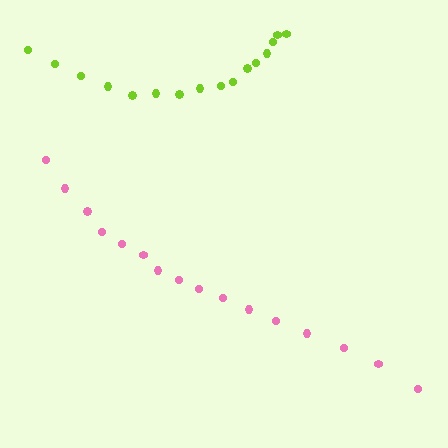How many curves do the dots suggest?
There are 2 distinct paths.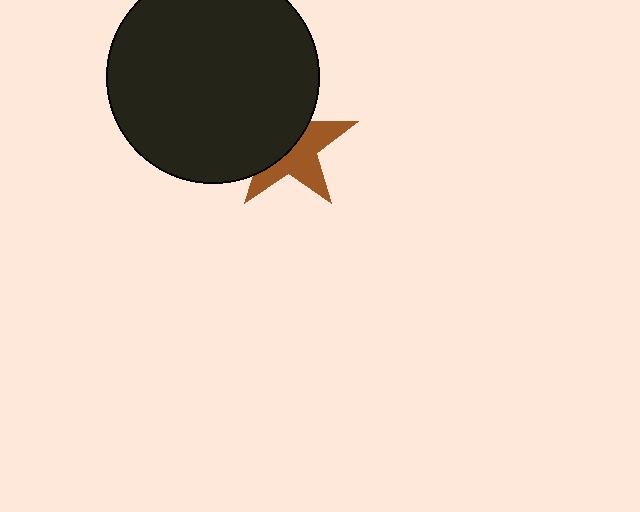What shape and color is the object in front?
The object in front is a black circle.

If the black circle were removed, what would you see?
You would see the complete brown star.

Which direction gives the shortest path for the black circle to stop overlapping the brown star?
Moving toward the upper-left gives the shortest separation.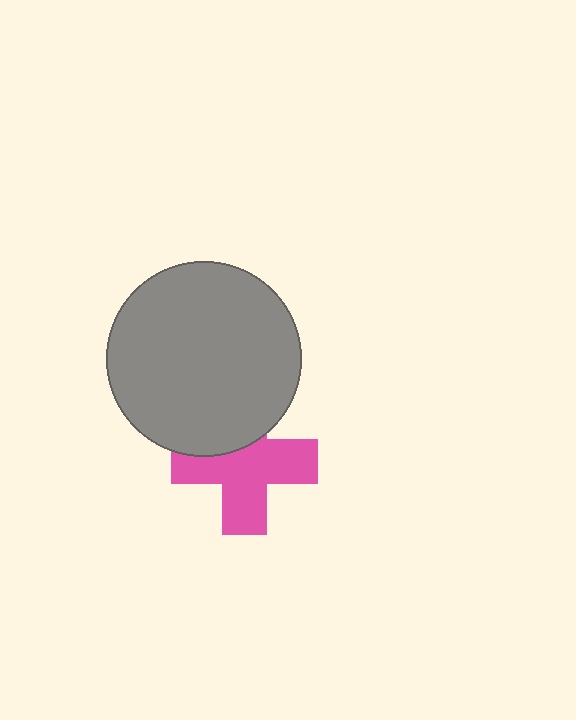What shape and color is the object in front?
The object in front is a gray circle.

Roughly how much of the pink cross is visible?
Most of it is visible (roughly 68%).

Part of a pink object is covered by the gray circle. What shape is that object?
It is a cross.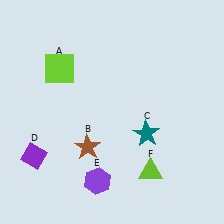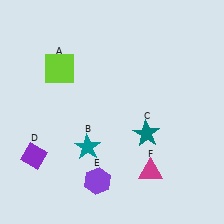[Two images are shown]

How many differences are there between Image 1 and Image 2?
There are 2 differences between the two images.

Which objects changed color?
B changed from brown to teal. F changed from lime to magenta.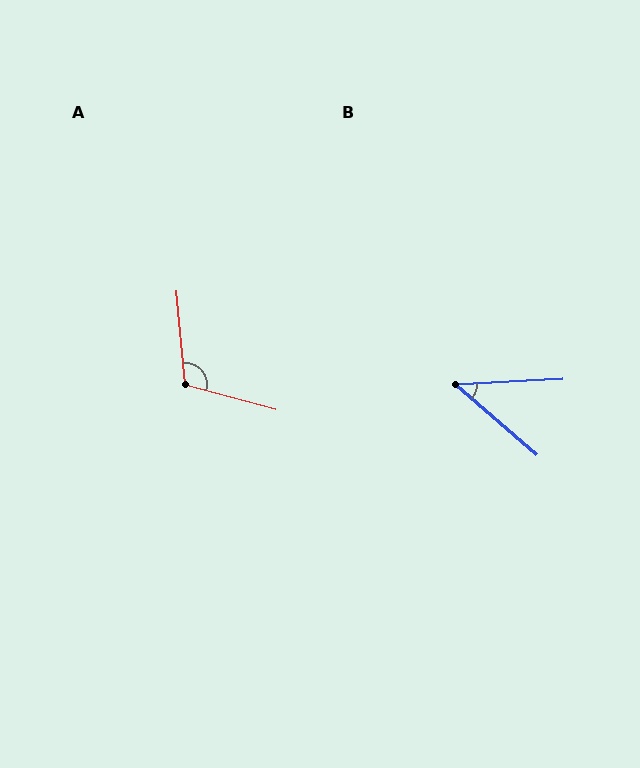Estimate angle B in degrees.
Approximately 44 degrees.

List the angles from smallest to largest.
B (44°), A (110°).